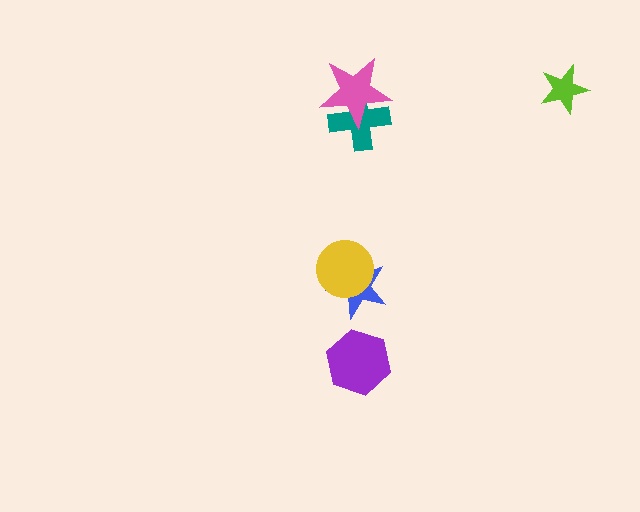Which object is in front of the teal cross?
The pink star is in front of the teal cross.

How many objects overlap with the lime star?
0 objects overlap with the lime star.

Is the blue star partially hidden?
Yes, it is partially covered by another shape.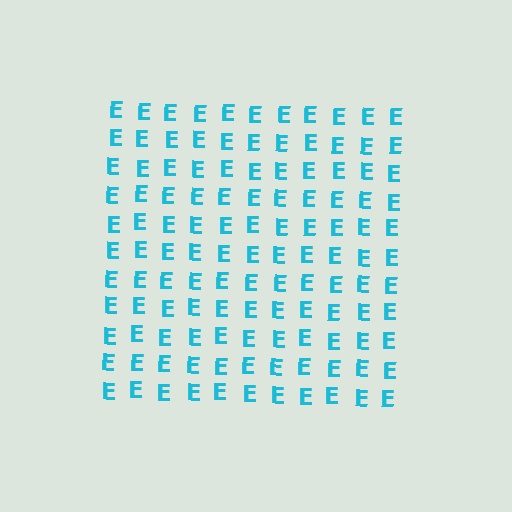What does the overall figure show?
The overall figure shows a square.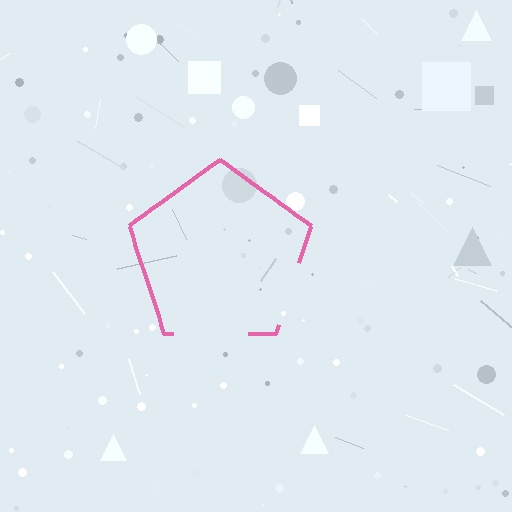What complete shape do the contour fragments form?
The contour fragments form a pentagon.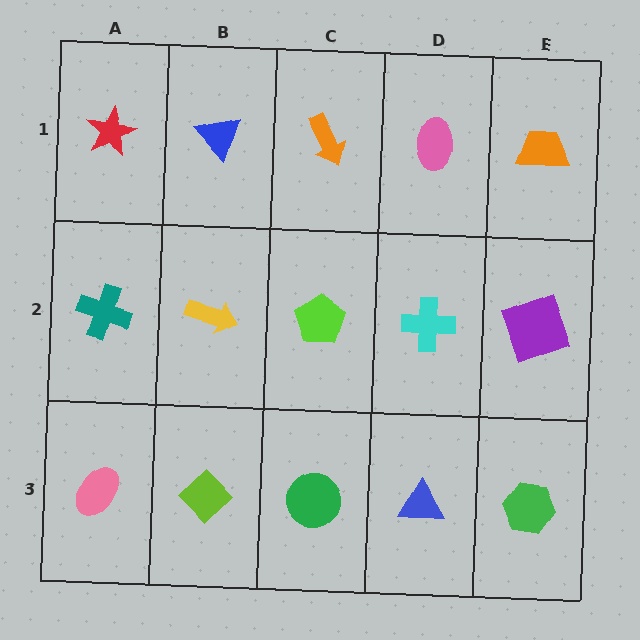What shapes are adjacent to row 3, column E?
A purple square (row 2, column E), a blue triangle (row 3, column D).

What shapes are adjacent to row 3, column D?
A cyan cross (row 2, column D), a green circle (row 3, column C), a green hexagon (row 3, column E).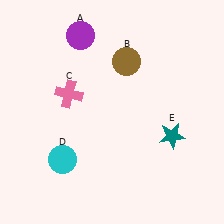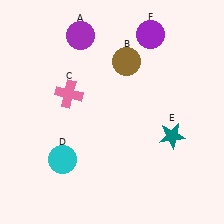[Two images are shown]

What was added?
A purple circle (F) was added in Image 2.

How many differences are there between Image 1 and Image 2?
There is 1 difference between the two images.